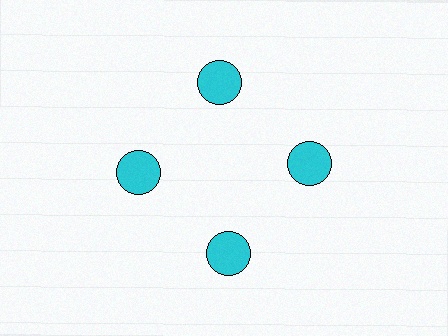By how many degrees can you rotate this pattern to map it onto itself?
The pattern maps onto itself every 90 degrees of rotation.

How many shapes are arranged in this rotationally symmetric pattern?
There are 4 shapes, arranged in 4 groups of 1.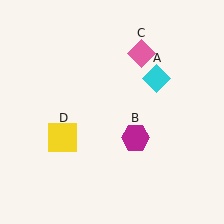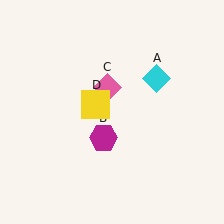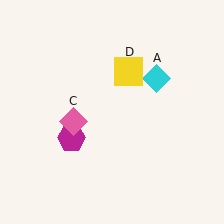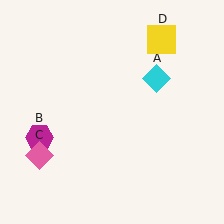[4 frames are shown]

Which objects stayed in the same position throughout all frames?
Cyan diamond (object A) remained stationary.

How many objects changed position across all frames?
3 objects changed position: magenta hexagon (object B), pink diamond (object C), yellow square (object D).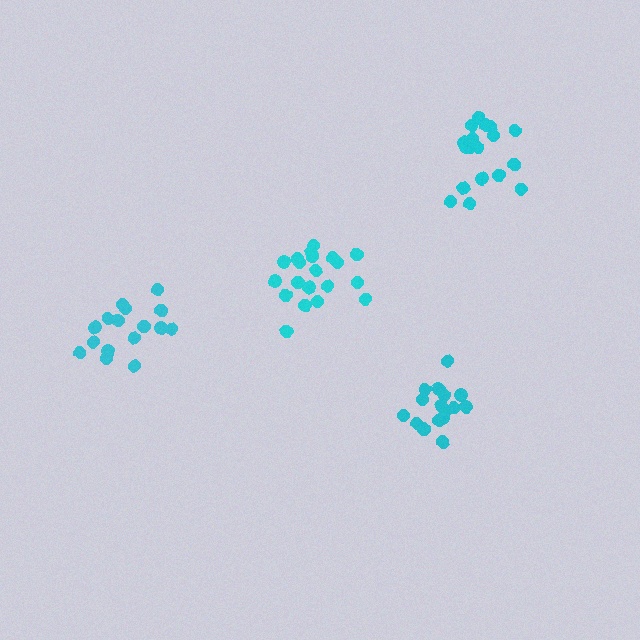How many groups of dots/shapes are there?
There are 4 groups.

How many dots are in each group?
Group 1: 16 dots, Group 2: 20 dots, Group 3: 17 dots, Group 4: 19 dots (72 total).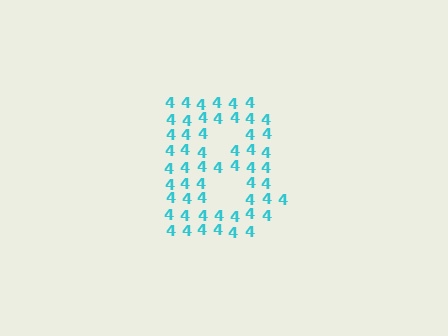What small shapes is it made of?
It is made of small digit 4's.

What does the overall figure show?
The overall figure shows the letter B.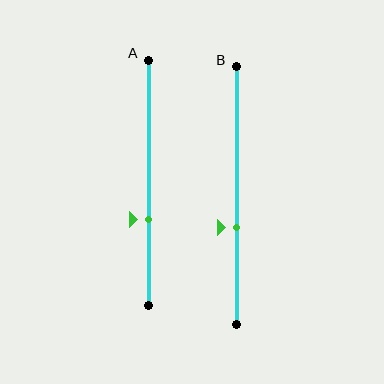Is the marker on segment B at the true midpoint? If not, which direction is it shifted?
No, the marker on segment B is shifted downward by about 12% of the segment length.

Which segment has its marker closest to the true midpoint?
Segment B has its marker closest to the true midpoint.